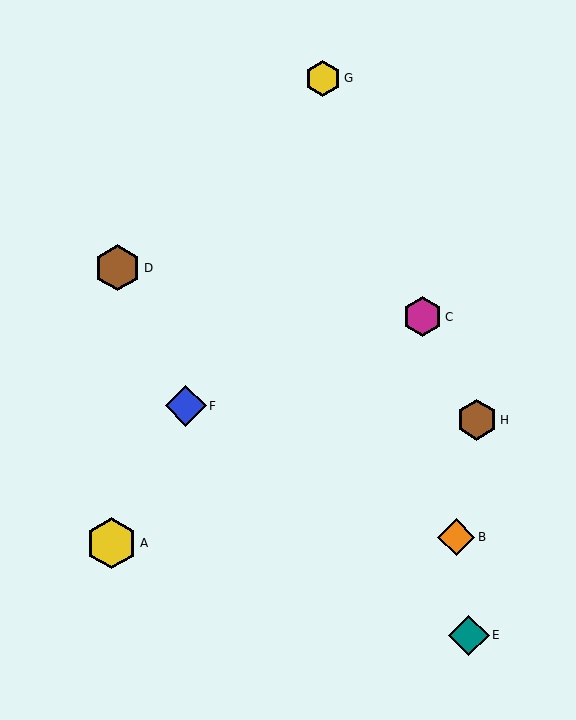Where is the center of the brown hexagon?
The center of the brown hexagon is at (117, 268).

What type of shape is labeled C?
Shape C is a magenta hexagon.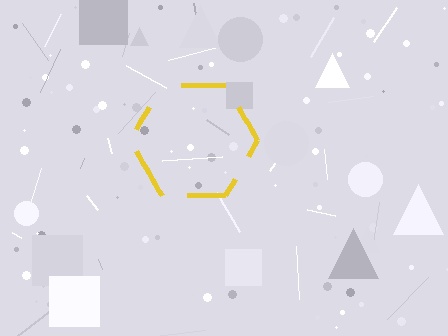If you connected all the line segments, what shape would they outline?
They would outline a hexagon.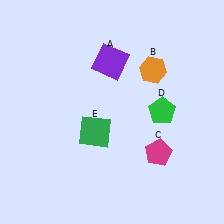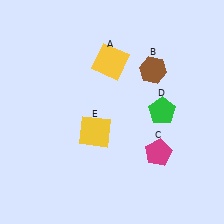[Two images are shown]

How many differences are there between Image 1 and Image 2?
There are 3 differences between the two images.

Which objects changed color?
A changed from purple to yellow. B changed from orange to brown. E changed from green to yellow.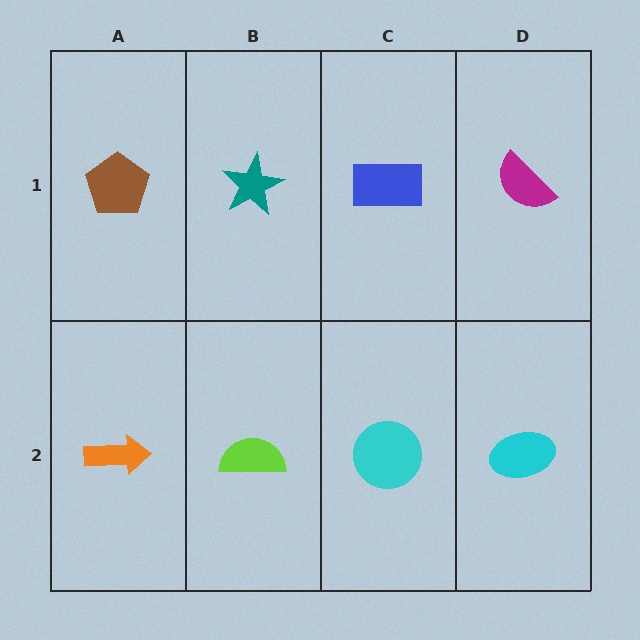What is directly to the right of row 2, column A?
A lime semicircle.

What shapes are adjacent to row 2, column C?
A blue rectangle (row 1, column C), a lime semicircle (row 2, column B), a cyan ellipse (row 2, column D).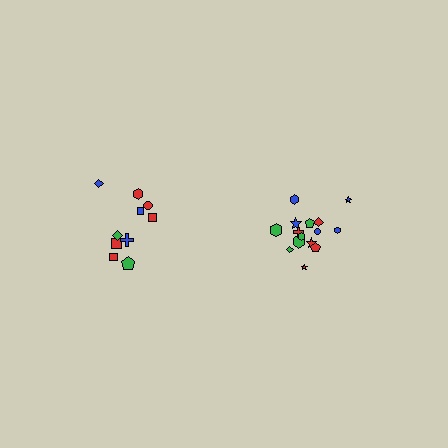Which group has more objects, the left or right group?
The right group.